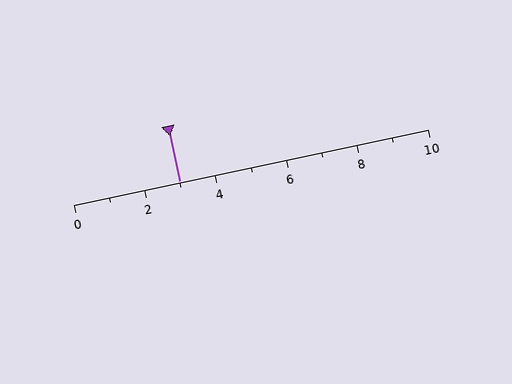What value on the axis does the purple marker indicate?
The marker indicates approximately 3.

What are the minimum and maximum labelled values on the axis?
The axis runs from 0 to 10.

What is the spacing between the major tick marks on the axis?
The major ticks are spaced 2 apart.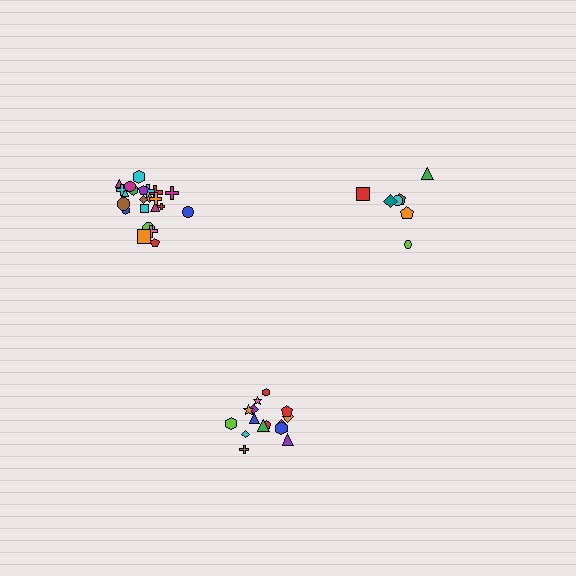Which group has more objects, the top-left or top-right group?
The top-left group.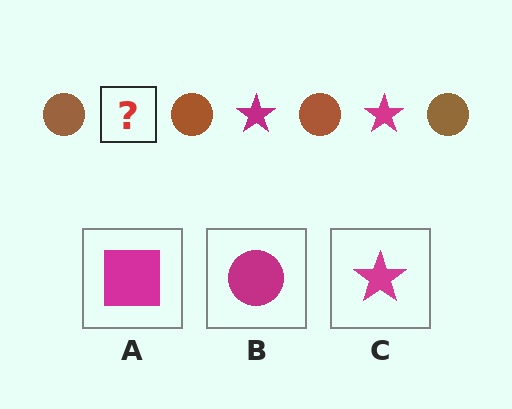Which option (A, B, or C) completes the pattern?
C.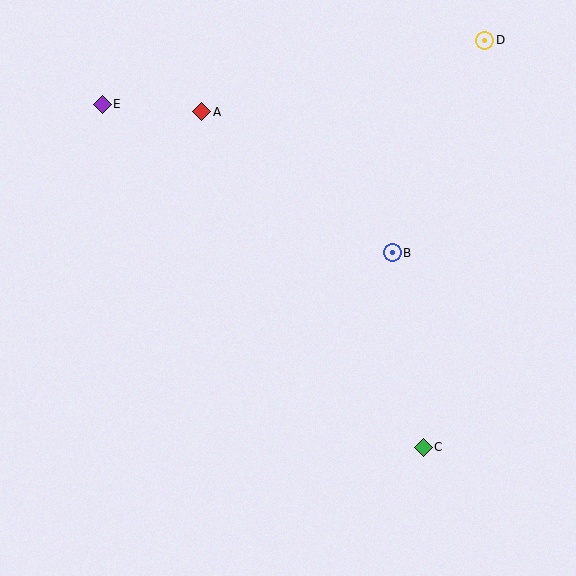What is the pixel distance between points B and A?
The distance between B and A is 237 pixels.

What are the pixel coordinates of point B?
Point B is at (392, 253).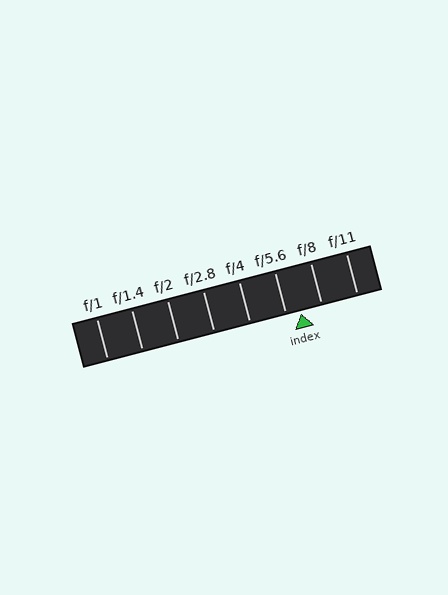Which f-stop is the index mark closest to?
The index mark is closest to f/5.6.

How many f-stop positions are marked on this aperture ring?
There are 8 f-stop positions marked.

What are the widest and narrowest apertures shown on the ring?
The widest aperture shown is f/1 and the narrowest is f/11.